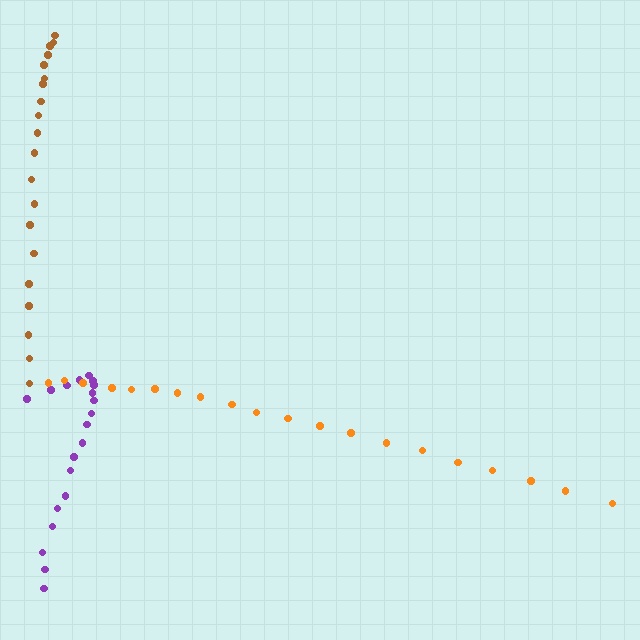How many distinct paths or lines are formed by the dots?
There are 3 distinct paths.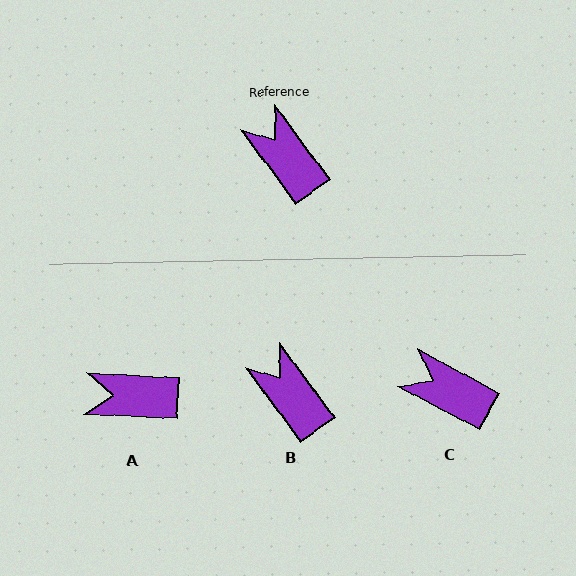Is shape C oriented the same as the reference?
No, it is off by about 25 degrees.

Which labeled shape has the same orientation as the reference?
B.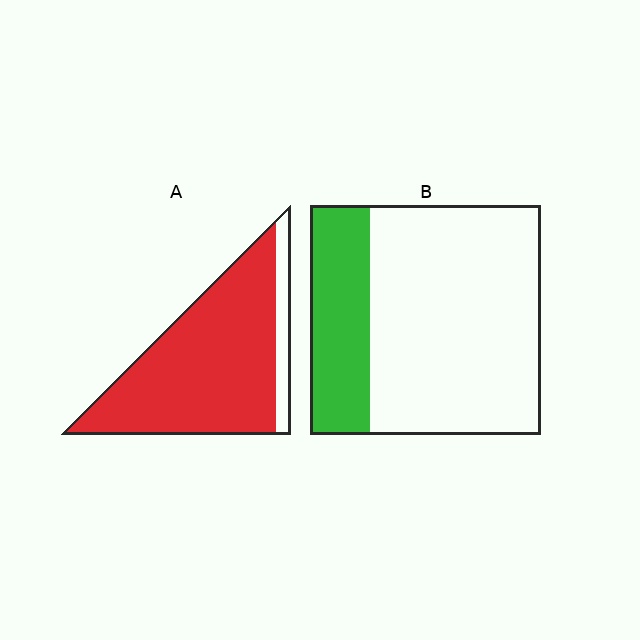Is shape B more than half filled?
No.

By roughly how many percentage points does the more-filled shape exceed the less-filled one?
By roughly 60 percentage points (A over B).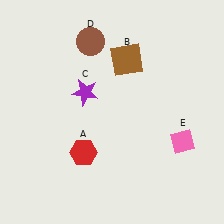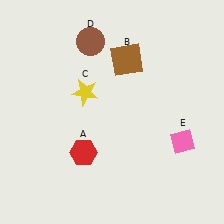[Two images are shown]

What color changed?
The star (C) changed from purple in Image 1 to yellow in Image 2.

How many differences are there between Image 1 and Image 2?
There is 1 difference between the two images.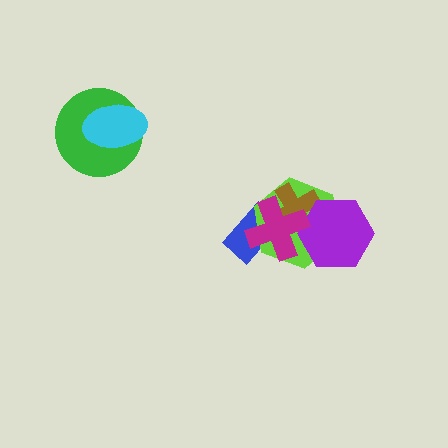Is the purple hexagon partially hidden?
Yes, it is partially covered by another shape.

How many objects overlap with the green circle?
1 object overlaps with the green circle.